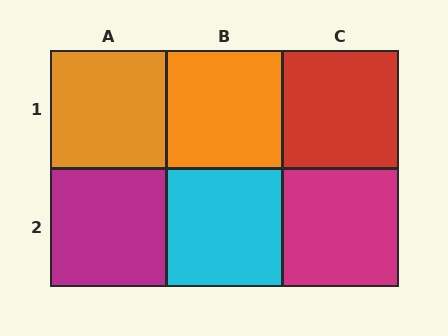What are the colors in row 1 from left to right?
Orange, orange, red.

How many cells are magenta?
2 cells are magenta.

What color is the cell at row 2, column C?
Magenta.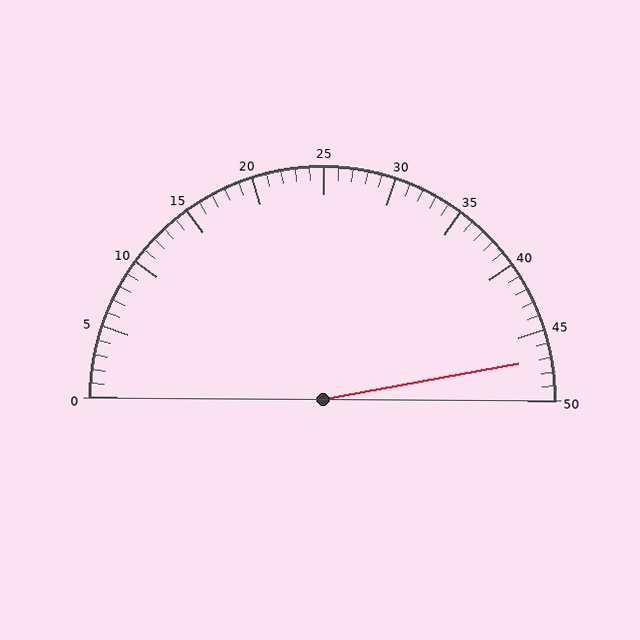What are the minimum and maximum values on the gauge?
The gauge ranges from 0 to 50.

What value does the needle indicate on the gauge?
The needle indicates approximately 47.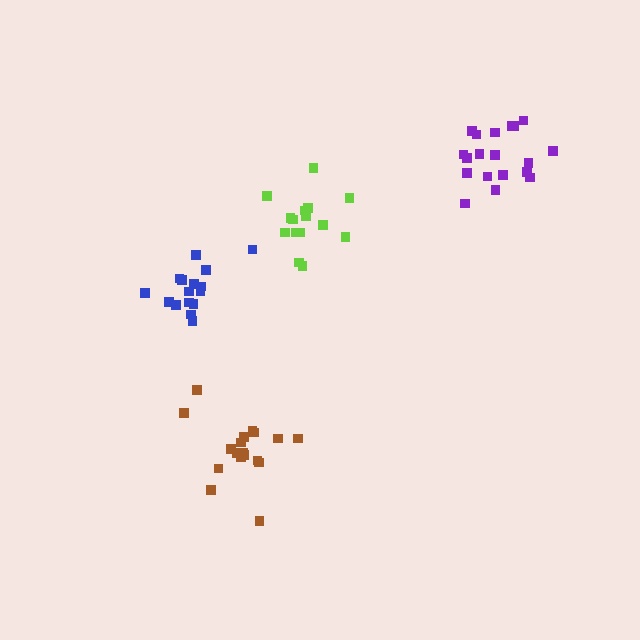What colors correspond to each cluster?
The clusters are colored: brown, blue, lime, purple.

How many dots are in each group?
Group 1: 18 dots, Group 2: 16 dots, Group 3: 16 dots, Group 4: 19 dots (69 total).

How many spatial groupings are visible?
There are 4 spatial groupings.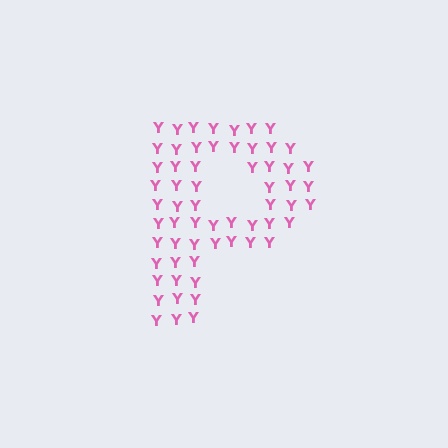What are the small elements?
The small elements are letter Y's.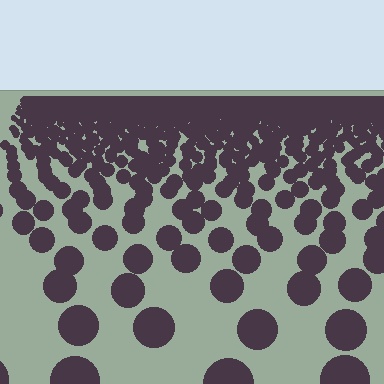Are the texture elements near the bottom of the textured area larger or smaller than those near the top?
Larger. Near the bottom, elements are closer to the viewer and appear at a bigger on-screen size.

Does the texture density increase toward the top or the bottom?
Density increases toward the top.